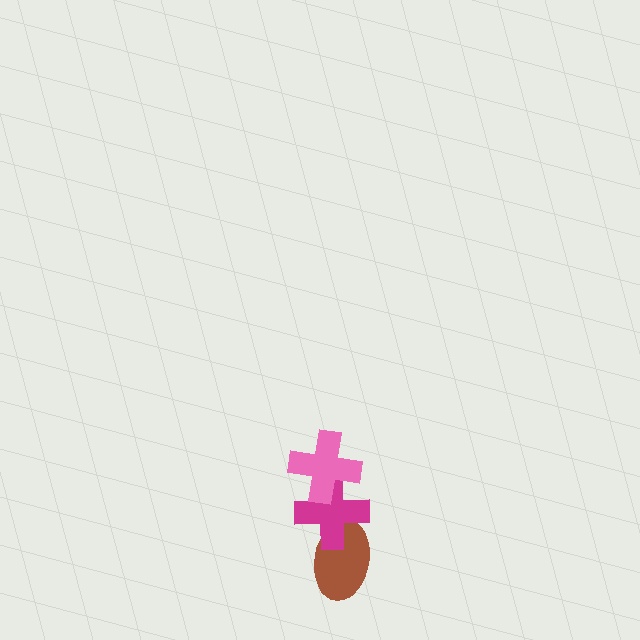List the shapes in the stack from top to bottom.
From top to bottom: the pink cross, the magenta cross, the brown ellipse.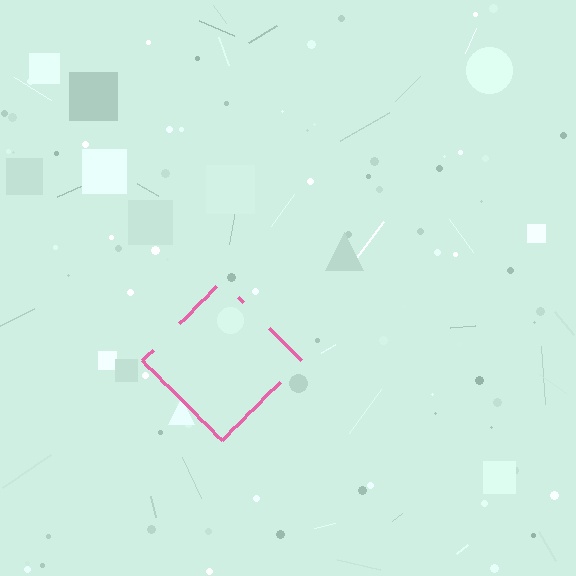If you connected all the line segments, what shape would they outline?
They would outline a diamond.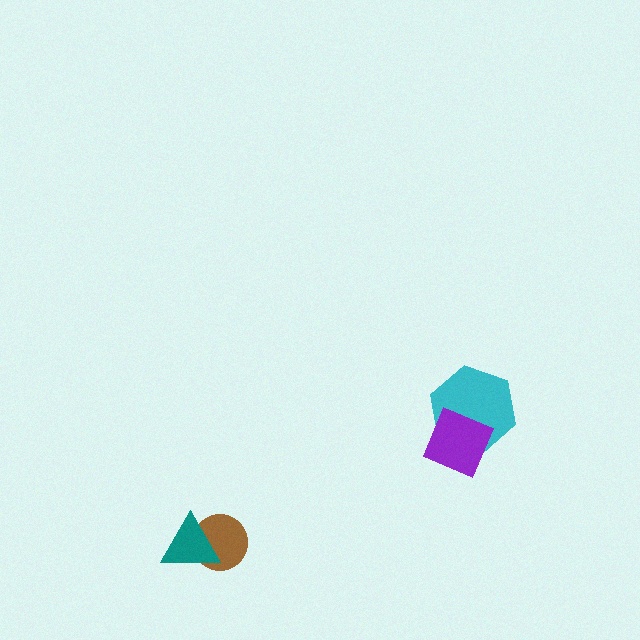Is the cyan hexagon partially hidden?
Yes, it is partially covered by another shape.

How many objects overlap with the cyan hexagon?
1 object overlaps with the cyan hexagon.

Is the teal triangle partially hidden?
No, no other shape covers it.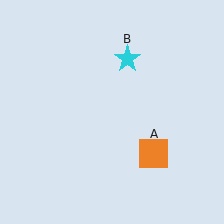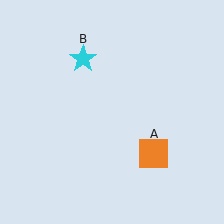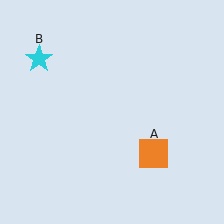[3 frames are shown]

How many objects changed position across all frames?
1 object changed position: cyan star (object B).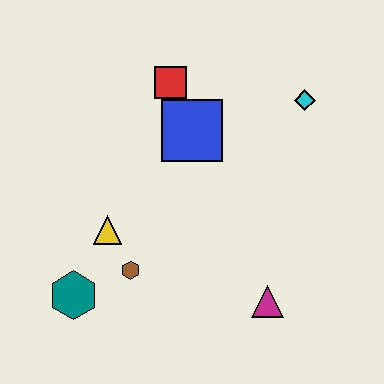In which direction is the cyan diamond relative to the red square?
The cyan diamond is to the right of the red square.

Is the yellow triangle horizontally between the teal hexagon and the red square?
Yes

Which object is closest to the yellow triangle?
The brown hexagon is closest to the yellow triangle.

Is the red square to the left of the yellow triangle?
No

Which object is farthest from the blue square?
The teal hexagon is farthest from the blue square.